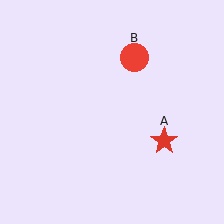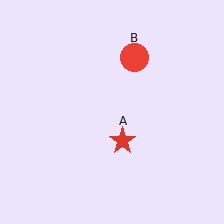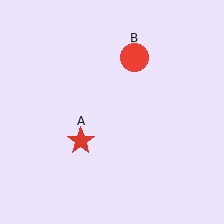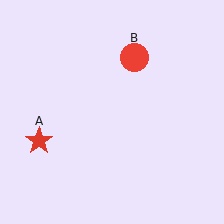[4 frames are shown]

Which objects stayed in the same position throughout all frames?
Red circle (object B) remained stationary.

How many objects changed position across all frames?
1 object changed position: red star (object A).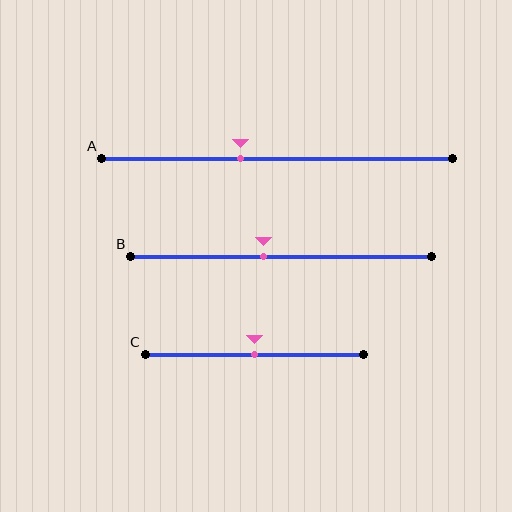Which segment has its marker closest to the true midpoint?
Segment C has its marker closest to the true midpoint.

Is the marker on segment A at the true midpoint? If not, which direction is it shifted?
No, the marker on segment A is shifted to the left by about 10% of the segment length.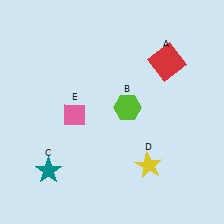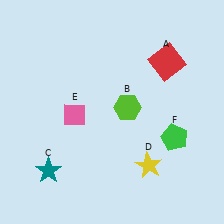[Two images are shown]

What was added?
A green pentagon (F) was added in Image 2.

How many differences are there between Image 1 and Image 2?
There is 1 difference between the two images.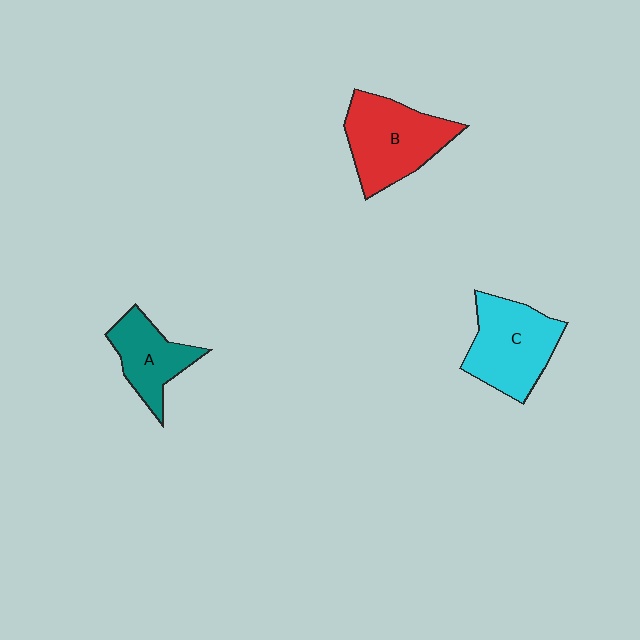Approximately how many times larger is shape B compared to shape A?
Approximately 1.5 times.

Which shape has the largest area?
Shape B (red).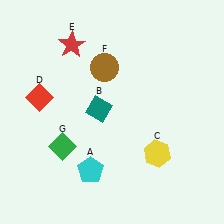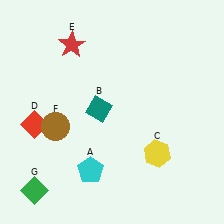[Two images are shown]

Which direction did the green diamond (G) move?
The green diamond (G) moved down.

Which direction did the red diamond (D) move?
The red diamond (D) moved down.